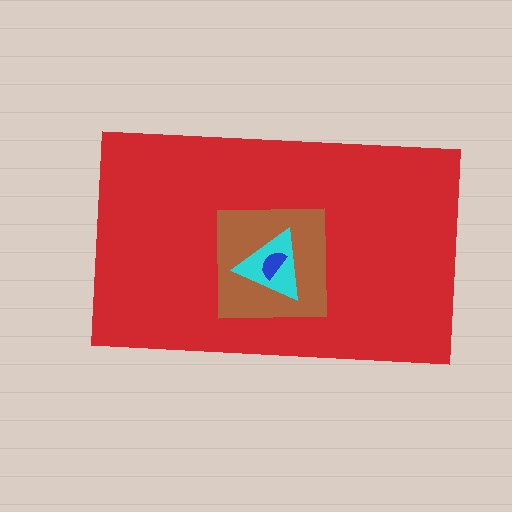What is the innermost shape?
The blue semicircle.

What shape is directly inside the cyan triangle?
The blue semicircle.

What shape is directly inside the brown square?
The cyan triangle.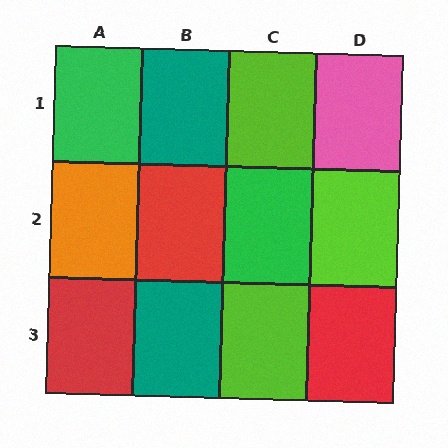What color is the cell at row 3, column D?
Red.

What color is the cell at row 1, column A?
Green.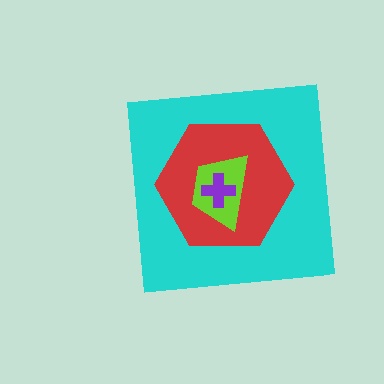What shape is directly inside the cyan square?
The red hexagon.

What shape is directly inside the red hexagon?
The lime trapezoid.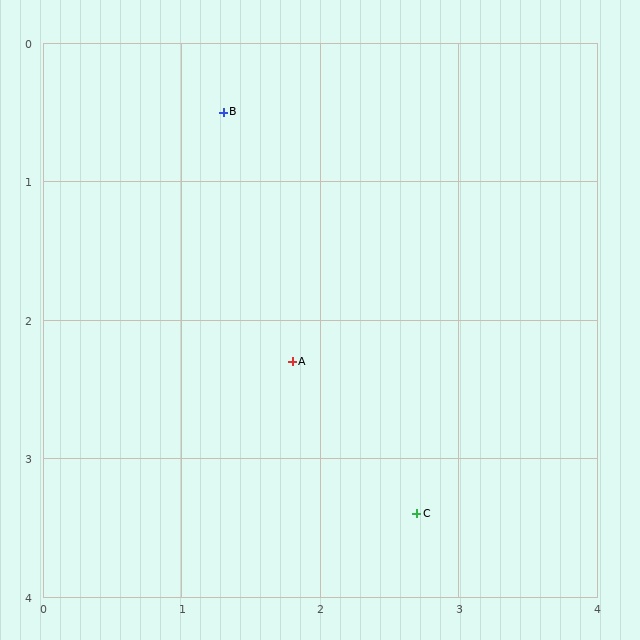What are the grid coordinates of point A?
Point A is at approximately (1.8, 2.3).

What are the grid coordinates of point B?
Point B is at approximately (1.3, 0.5).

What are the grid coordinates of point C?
Point C is at approximately (2.7, 3.4).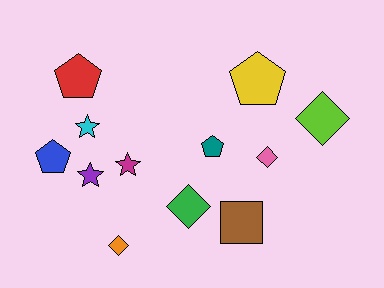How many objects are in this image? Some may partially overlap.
There are 12 objects.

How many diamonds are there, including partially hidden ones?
There are 4 diamonds.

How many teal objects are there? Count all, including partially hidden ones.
There is 1 teal object.